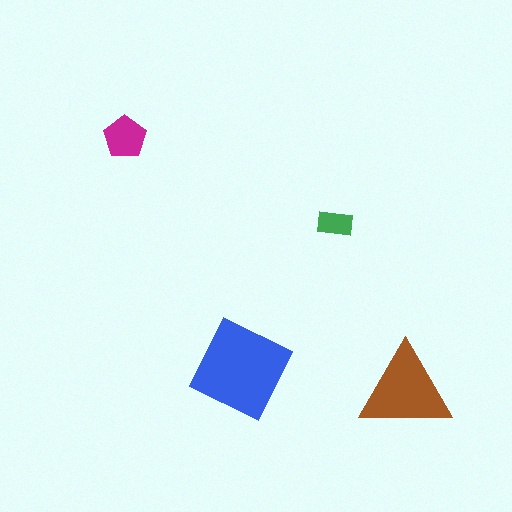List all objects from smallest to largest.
The green rectangle, the magenta pentagon, the brown triangle, the blue diamond.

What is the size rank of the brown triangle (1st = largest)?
2nd.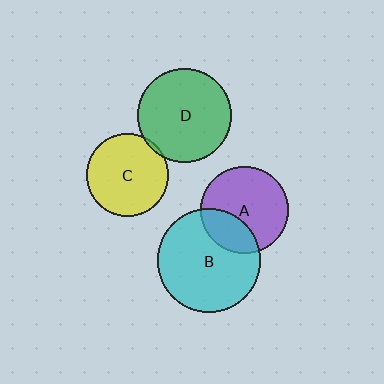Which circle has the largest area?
Circle B (cyan).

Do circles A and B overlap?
Yes.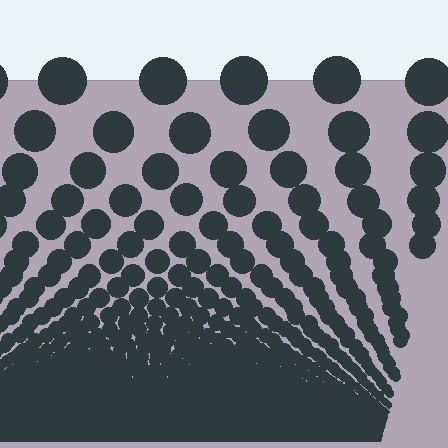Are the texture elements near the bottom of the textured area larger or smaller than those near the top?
Smaller. The gradient is inverted — elements near the bottom are smaller and denser.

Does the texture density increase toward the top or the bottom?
Density increases toward the bottom.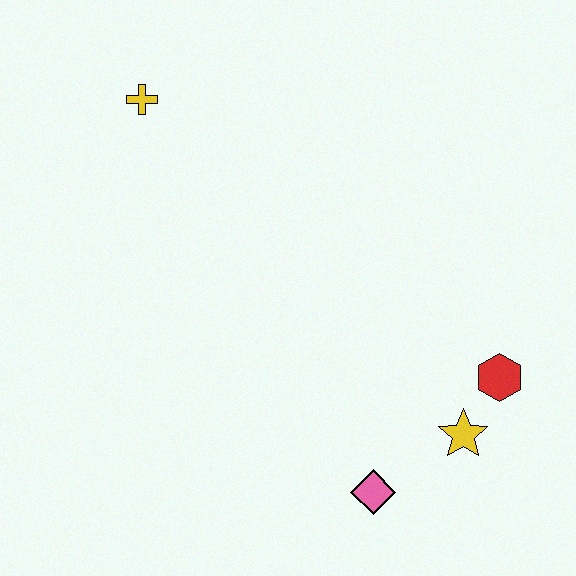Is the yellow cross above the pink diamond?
Yes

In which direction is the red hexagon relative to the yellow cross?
The red hexagon is to the right of the yellow cross.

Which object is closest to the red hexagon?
The yellow star is closest to the red hexagon.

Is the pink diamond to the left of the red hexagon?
Yes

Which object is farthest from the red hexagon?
The yellow cross is farthest from the red hexagon.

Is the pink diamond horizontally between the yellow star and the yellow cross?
Yes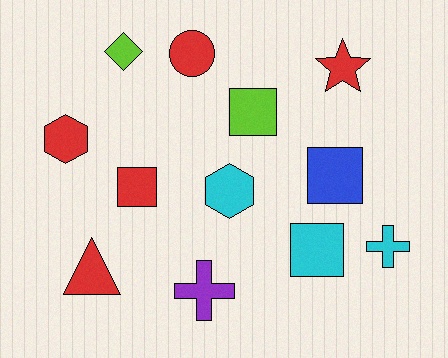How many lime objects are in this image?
There are 2 lime objects.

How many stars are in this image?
There is 1 star.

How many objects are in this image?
There are 12 objects.